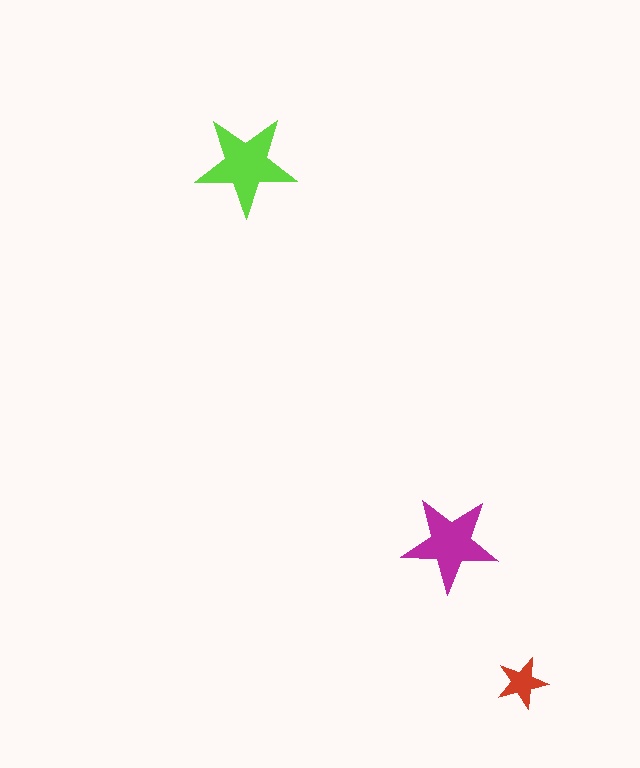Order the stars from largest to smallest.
the lime one, the magenta one, the red one.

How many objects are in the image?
There are 3 objects in the image.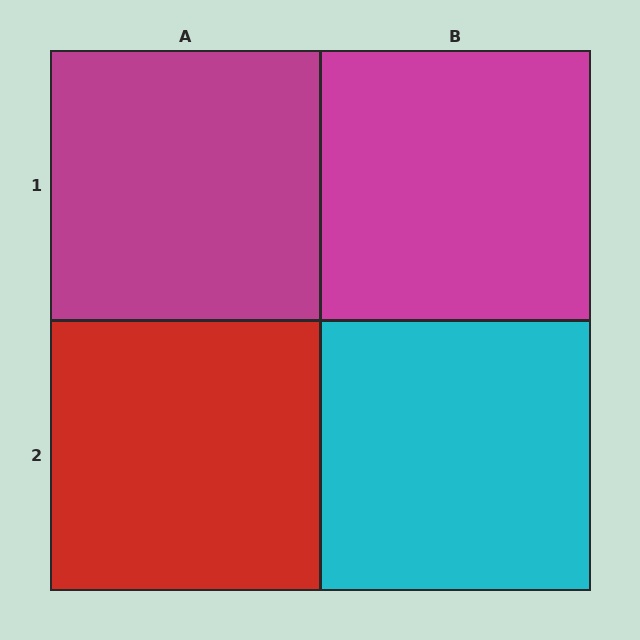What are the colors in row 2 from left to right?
Red, cyan.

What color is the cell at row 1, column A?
Magenta.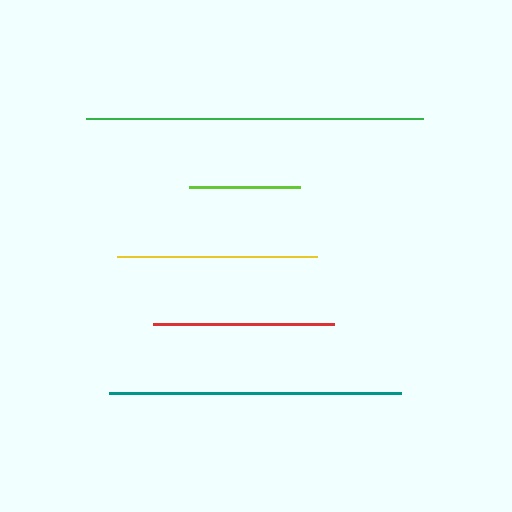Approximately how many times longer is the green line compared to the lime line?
The green line is approximately 3.0 times the length of the lime line.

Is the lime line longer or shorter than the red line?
The red line is longer than the lime line.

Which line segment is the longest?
The green line is the longest at approximately 337 pixels.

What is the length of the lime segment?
The lime segment is approximately 111 pixels long.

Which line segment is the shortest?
The lime line is the shortest at approximately 111 pixels.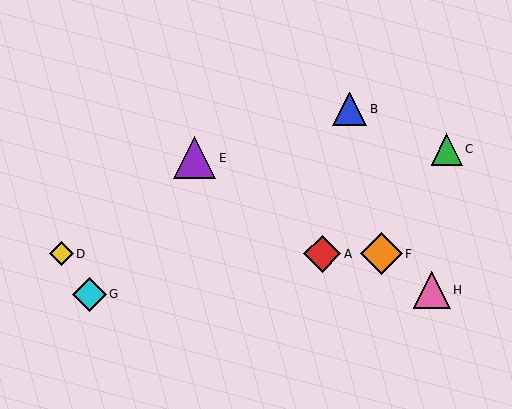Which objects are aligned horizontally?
Objects A, D, F are aligned horizontally.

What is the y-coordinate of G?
Object G is at y≈294.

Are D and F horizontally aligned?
Yes, both are at y≈254.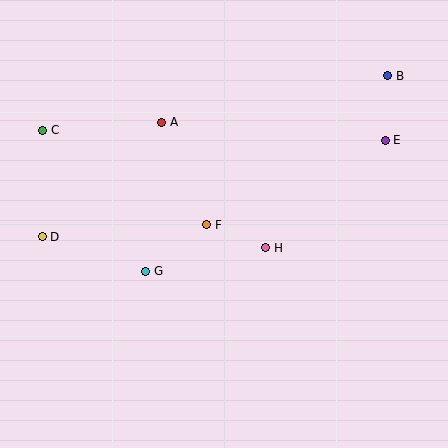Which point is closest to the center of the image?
Point F at (207, 225) is closest to the center.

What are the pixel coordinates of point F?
Point F is at (207, 225).